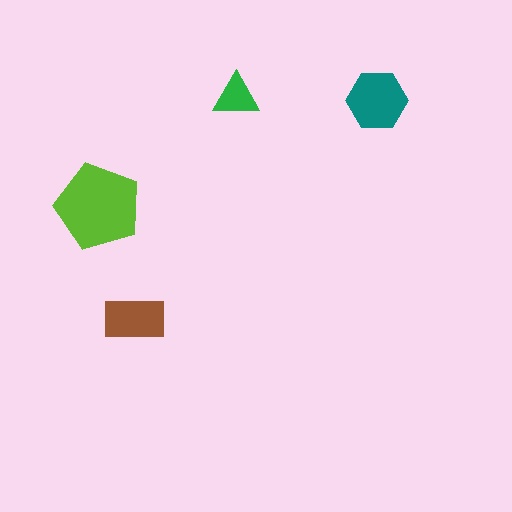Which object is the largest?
The lime pentagon.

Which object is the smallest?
The green triangle.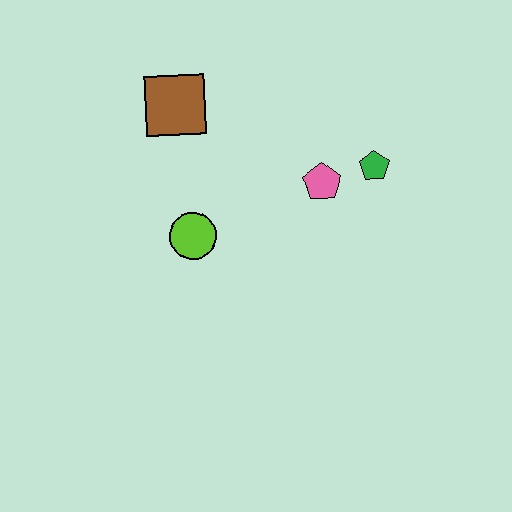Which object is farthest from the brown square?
The green pentagon is farthest from the brown square.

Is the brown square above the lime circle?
Yes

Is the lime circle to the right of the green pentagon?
No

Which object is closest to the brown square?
The lime circle is closest to the brown square.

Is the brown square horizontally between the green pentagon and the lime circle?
No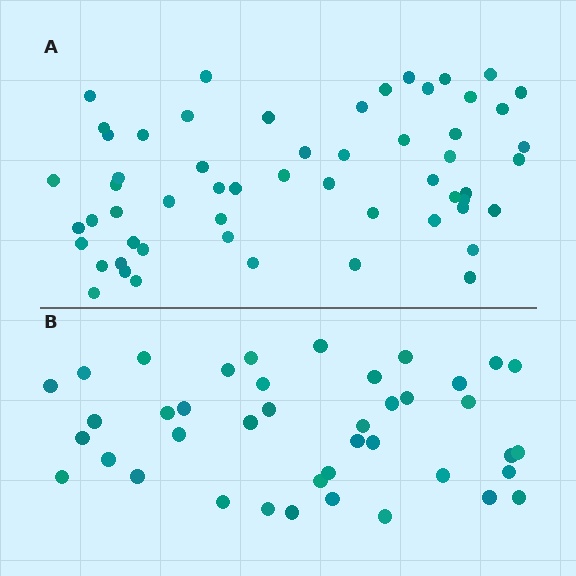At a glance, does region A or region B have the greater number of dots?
Region A (the top region) has more dots.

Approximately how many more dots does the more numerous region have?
Region A has approximately 15 more dots than region B.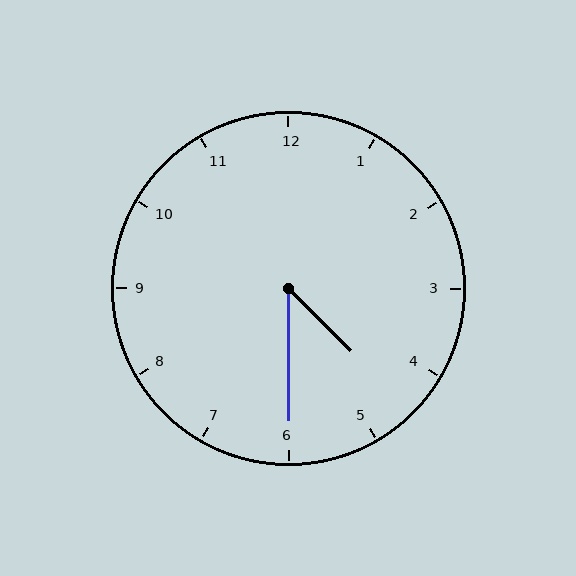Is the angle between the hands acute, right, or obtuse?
It is acute.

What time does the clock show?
4:30.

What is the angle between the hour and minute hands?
Approximately 45 degrees.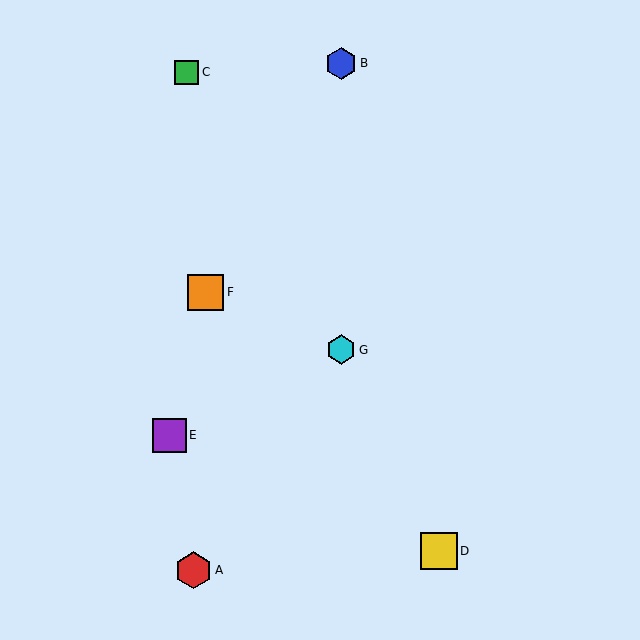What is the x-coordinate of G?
Object G is at x≈341.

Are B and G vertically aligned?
Yes, both are at x≈341.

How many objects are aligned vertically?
2 objects (B, G) are aligned vertically.